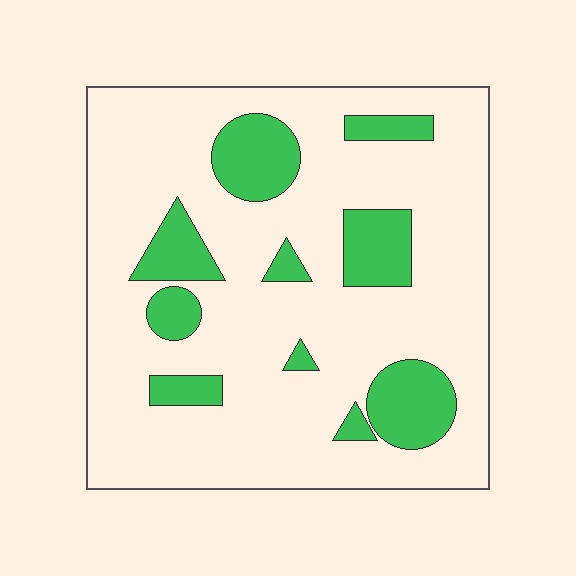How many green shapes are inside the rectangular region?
10.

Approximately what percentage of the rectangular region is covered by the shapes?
Approximately 20%.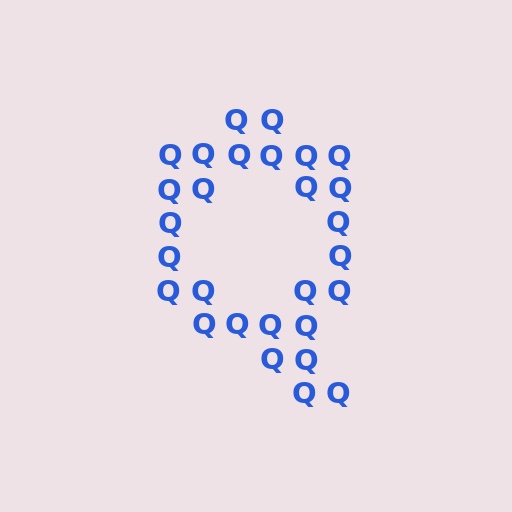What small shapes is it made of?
It is made of small letter Q's.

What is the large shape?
The large shape is the letter Q.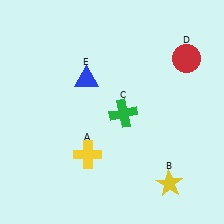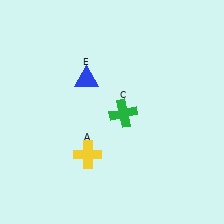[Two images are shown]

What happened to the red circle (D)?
The red circle (D) was removed in Image 2. It was in the top-right area of Image 1.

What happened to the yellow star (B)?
The yellow star (B) was removed in Image 2. It was in the bottom-right area of Image 1.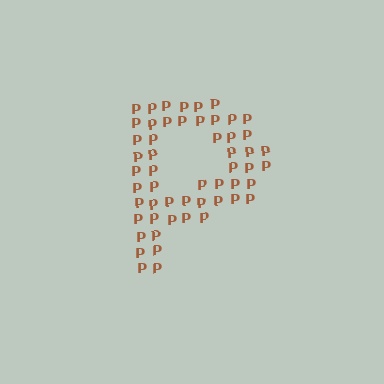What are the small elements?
The small elements are letter P's.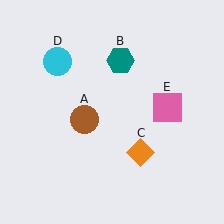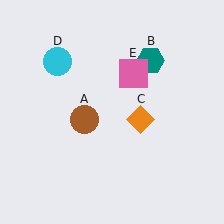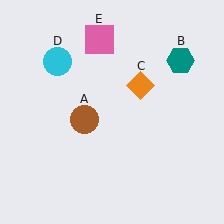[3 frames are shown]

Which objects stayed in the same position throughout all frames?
Brown circle (object A) and cyan circle (object D) remained stationary.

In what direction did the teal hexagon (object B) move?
The teal hexagon (object B) moved right.